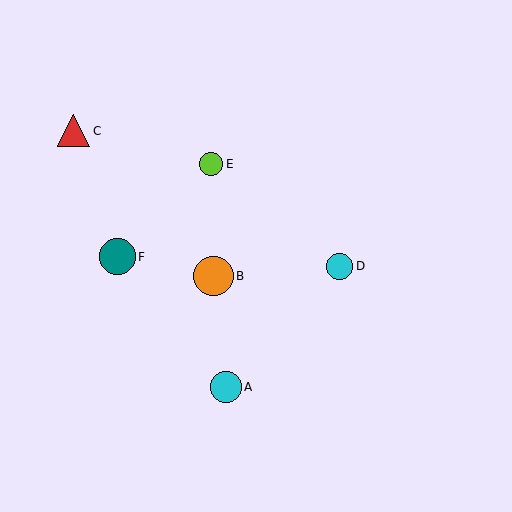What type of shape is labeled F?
Shape F is a teal circle.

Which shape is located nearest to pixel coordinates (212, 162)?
The lime circle (labeled E) at (211, 164) is nearest to that location.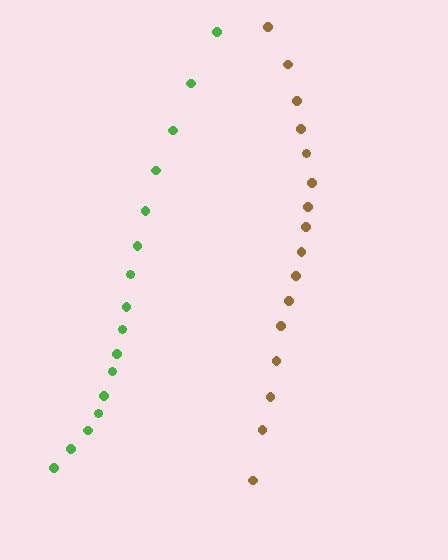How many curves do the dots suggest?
There are 2 distinct paths.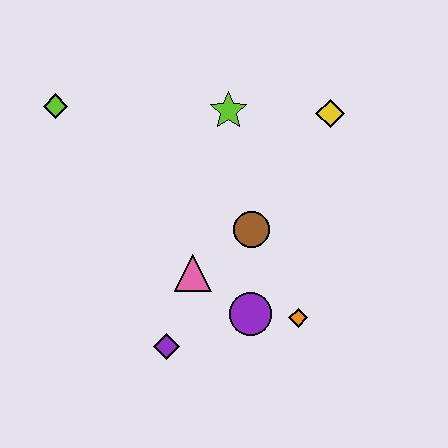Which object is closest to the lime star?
The yellow diamond is closest to the lime star.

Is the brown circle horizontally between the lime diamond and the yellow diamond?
Yes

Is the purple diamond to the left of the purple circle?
Yes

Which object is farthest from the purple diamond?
The yellow diamond is farthest from the purple diamond.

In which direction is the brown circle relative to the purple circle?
The brown circle is above the purple circle.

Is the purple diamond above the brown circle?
No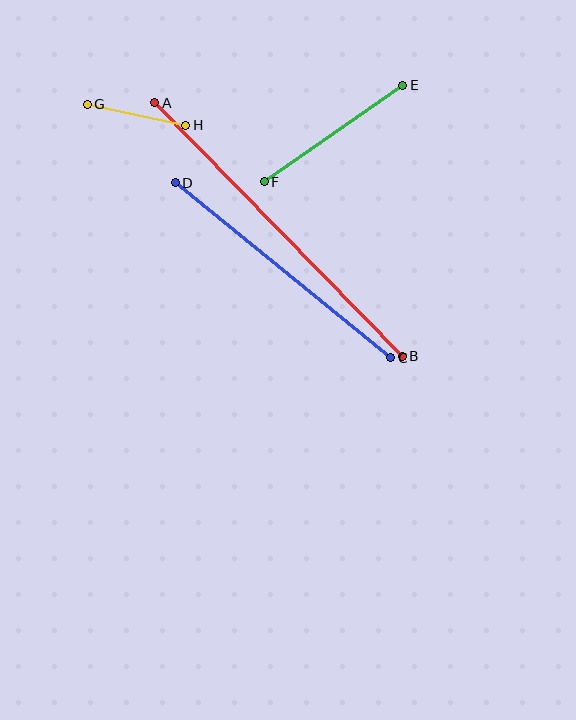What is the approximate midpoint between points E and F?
The midpoint is at approximately (334, 134) pixels.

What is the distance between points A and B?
The distance is approximately 354 pixels.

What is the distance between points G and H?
The distance is approximately 101 pixels.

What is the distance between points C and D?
The distance is approximately 278 pixels.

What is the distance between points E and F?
The distance is approximately 169 pixels.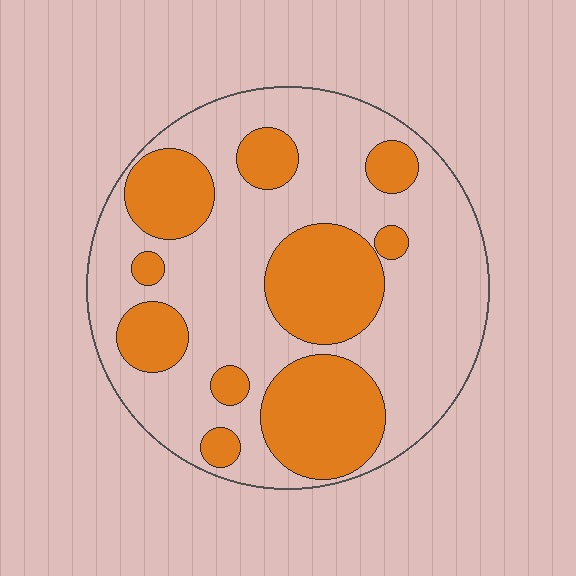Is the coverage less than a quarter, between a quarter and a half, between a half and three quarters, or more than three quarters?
Between a quarter and a half.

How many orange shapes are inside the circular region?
10.